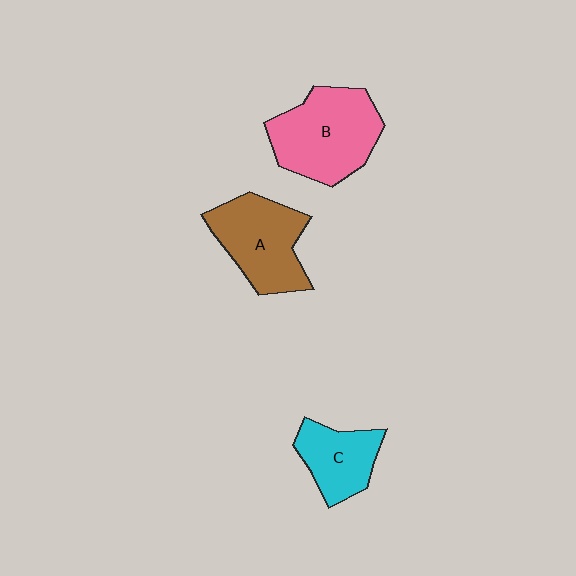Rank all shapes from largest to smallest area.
From largest to smallest: B (pink), A (brown), C (cyan).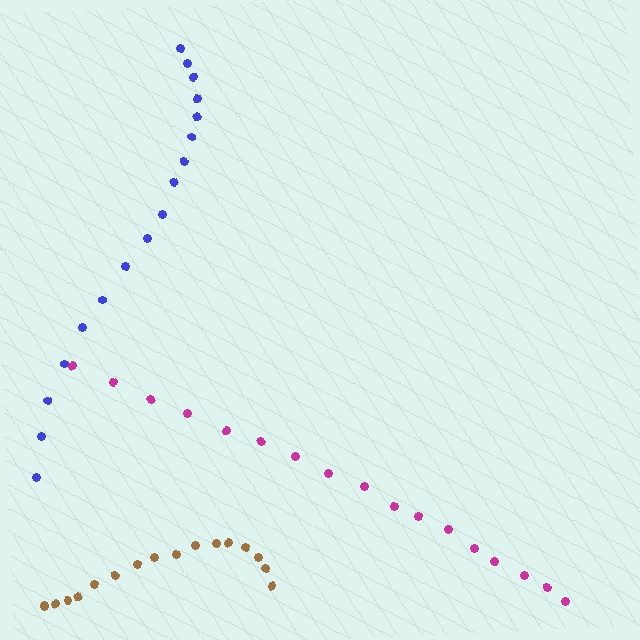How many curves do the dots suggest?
There are 3 distinct paths.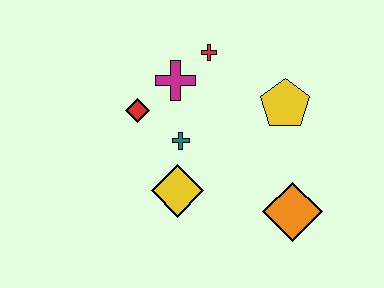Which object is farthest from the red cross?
The orange diamond is farthest from the red cross.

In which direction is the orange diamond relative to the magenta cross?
The orange diamond is below the magenta cross.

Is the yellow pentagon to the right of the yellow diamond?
Yes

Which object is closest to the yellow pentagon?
The red cross is closest to the yellow pentagon.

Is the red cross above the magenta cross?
Yes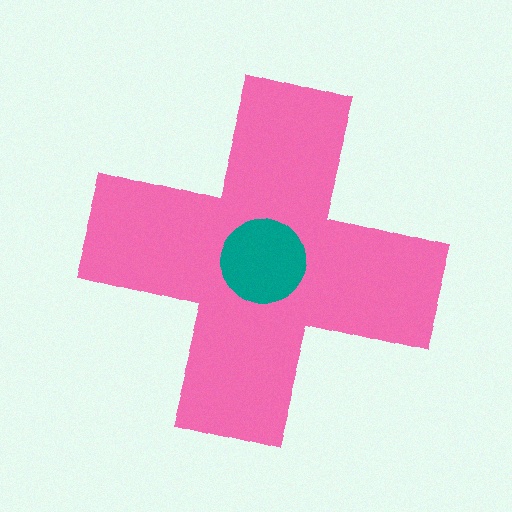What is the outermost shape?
The pink cross.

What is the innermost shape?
The teal circle.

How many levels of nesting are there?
2.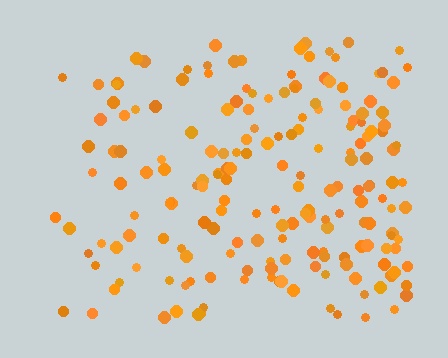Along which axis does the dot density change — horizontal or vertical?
Horizontal.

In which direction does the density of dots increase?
From left to right, with the right side densest.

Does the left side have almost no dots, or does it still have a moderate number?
Still a moderate number, just noticeably fewer than the right.